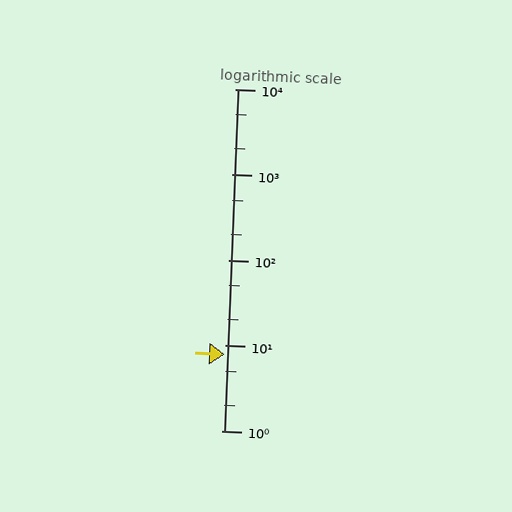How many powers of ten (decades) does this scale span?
The scale spans 4 decades, from 1 to 10000.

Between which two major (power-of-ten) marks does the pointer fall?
The pointer is between 1 and 10.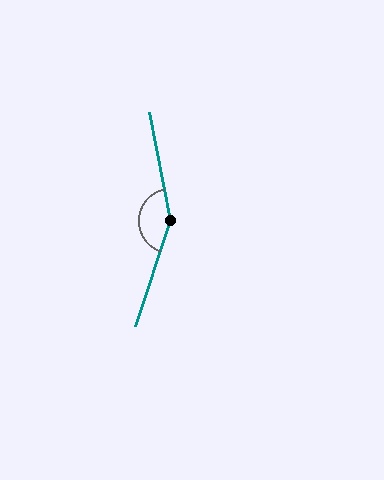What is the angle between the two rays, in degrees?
Approximately 151 degrees.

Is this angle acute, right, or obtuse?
It is obtuse.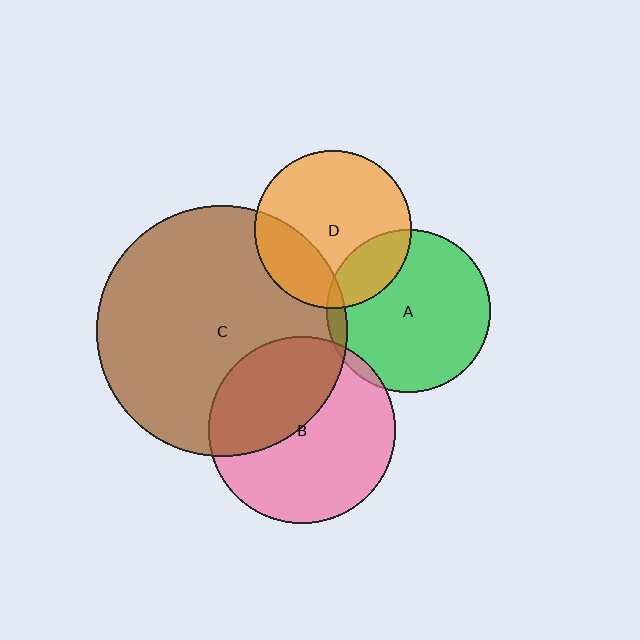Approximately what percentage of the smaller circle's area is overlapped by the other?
Approximately 5%.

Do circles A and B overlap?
Yes.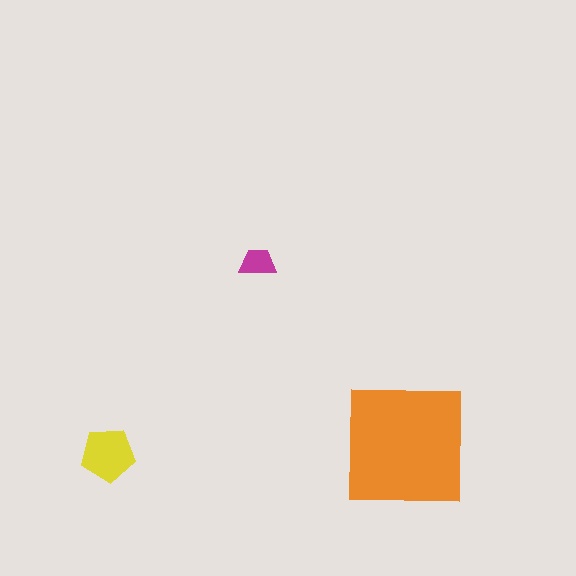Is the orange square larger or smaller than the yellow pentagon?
Larger.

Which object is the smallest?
The magenta trapezoid.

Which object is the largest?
The orange square.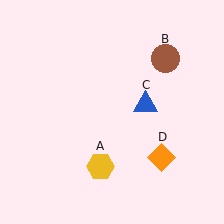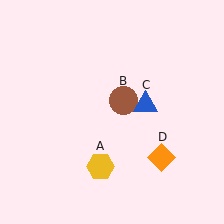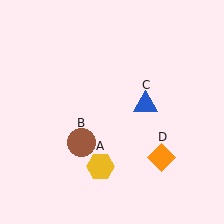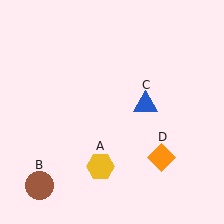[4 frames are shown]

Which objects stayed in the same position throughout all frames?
Yellow hexagon (object A) and blue triangle (object C) and orange diamond (object D) remained stationary.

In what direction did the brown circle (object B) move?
The brown circle (object B) moved down and to the left.